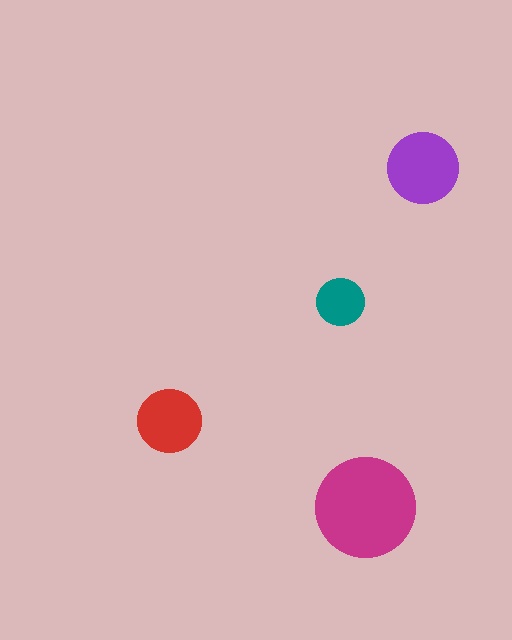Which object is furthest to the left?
The red circle is leftmost.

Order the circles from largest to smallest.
the magenta one, the purple one, the red one, the teal one.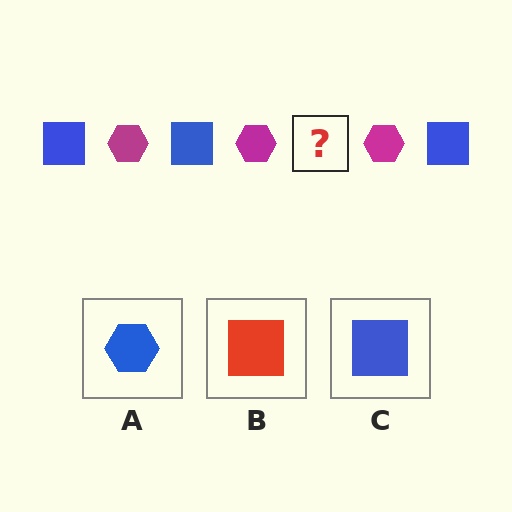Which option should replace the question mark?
Option C.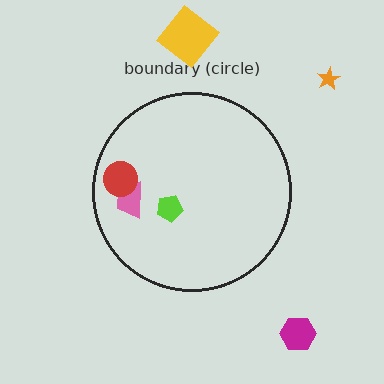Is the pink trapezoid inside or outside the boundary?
Inside.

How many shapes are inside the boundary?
3 inside, 3 outside.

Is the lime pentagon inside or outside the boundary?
Inside.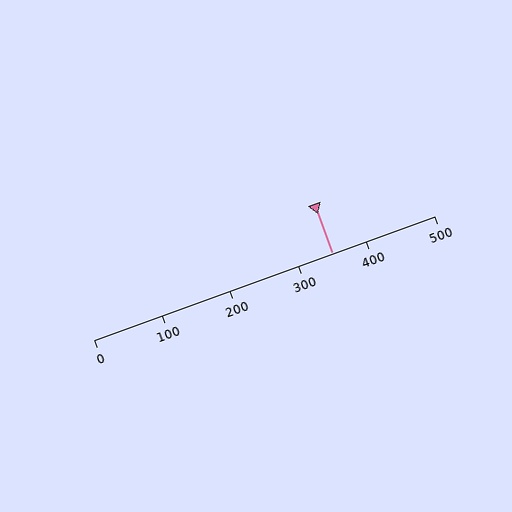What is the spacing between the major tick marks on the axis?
The major ticks are spaced 100 apart.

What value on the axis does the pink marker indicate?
The marker indicates approximately 350.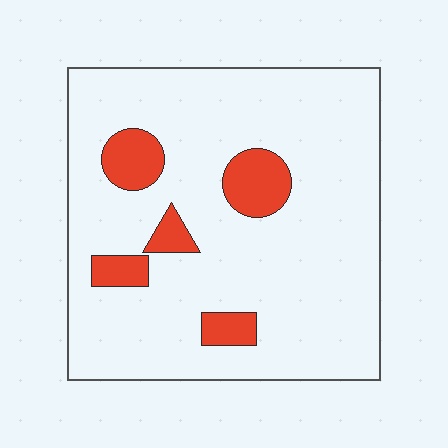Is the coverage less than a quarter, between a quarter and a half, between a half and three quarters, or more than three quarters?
Less than a quarter.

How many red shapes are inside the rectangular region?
5.